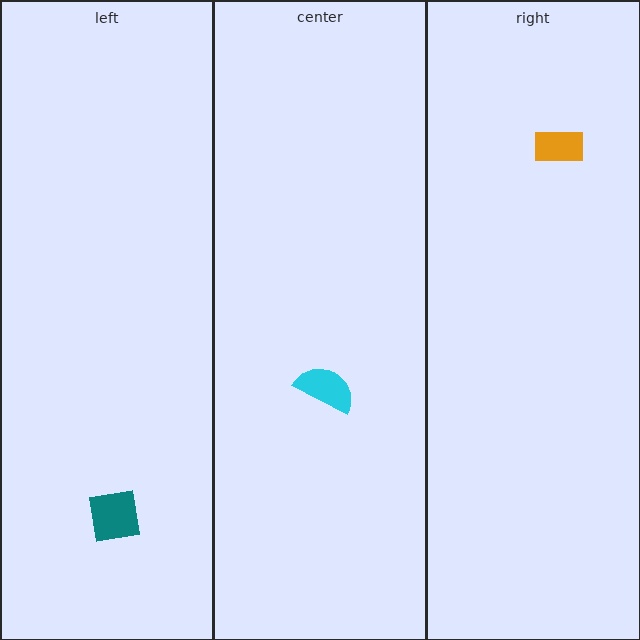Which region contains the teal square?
The left region.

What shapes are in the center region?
The cyan semicircle.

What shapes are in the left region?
The teal square.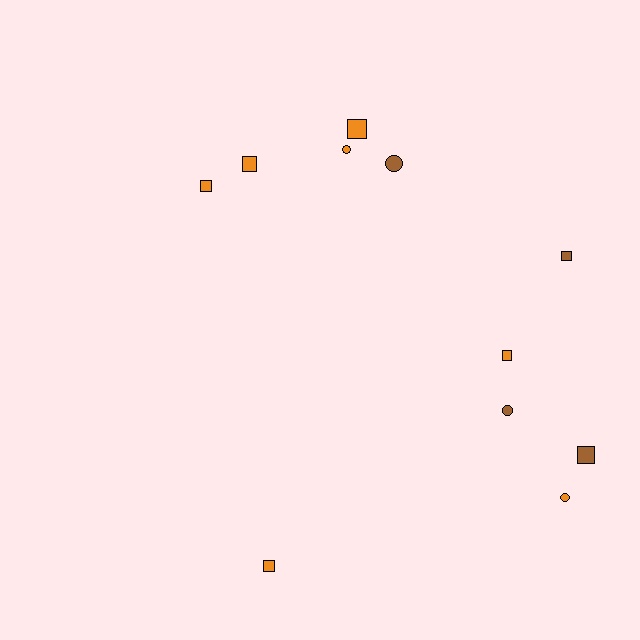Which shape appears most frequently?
Square, with 7 objects.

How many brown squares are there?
There are 2 brown squares.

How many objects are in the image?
There are 11 objects.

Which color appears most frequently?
Orange, with 7 objects.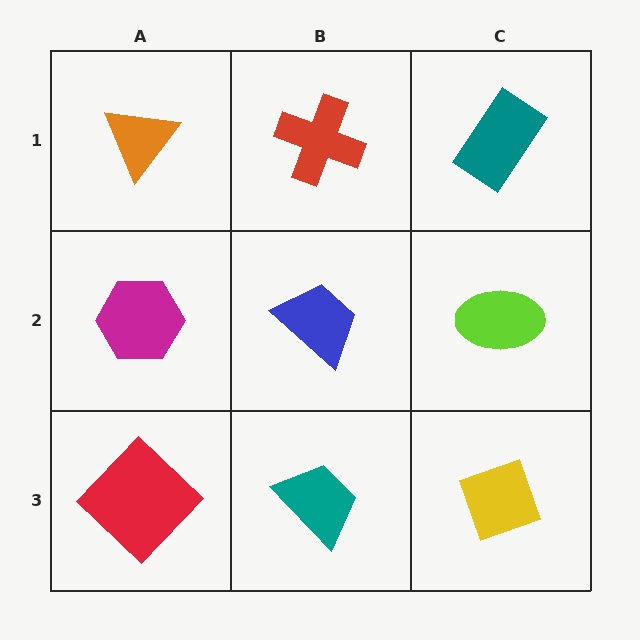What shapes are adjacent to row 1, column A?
A magenta hexagon (row 2, column A), a red cross (row 1, column B).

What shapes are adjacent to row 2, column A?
An orange triangle (row 1, column A), a red diamond (row 3, column A), a blue trapezoid (row 2, column B).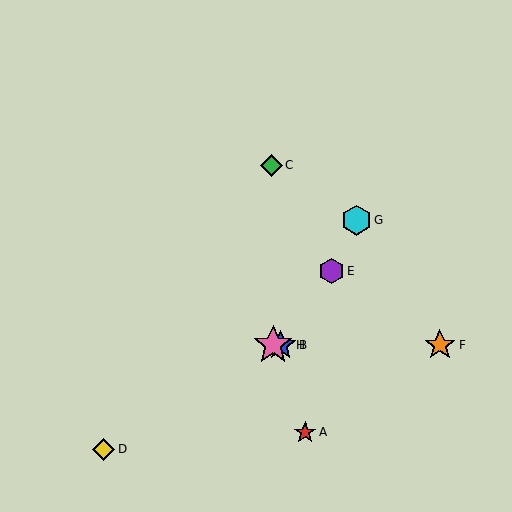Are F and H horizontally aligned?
Yes, both are at y≈345.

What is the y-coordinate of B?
Object B is at y≈345.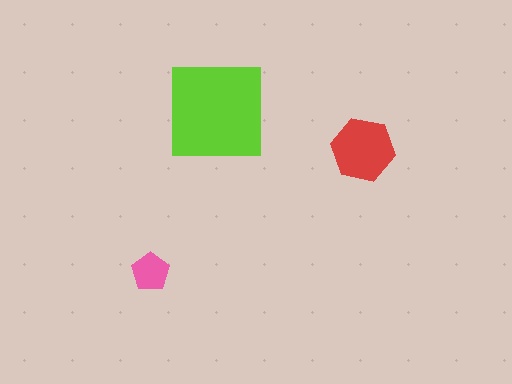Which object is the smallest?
The pink pentagon.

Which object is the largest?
The lime square.